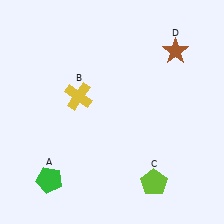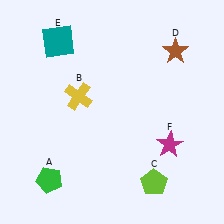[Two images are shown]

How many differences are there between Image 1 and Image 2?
There are 2 differences between the two images.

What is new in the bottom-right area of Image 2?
A magenta star (F) was added in the bottom-right area of Image 2.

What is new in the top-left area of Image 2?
A teal square (E) was added in the top-left area of Image 2.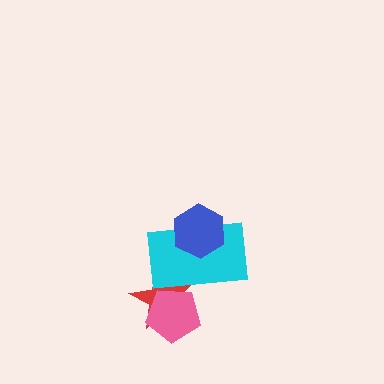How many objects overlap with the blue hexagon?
1 object overlaps with the blue hexagon.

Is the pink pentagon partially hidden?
No, no other shape covers it.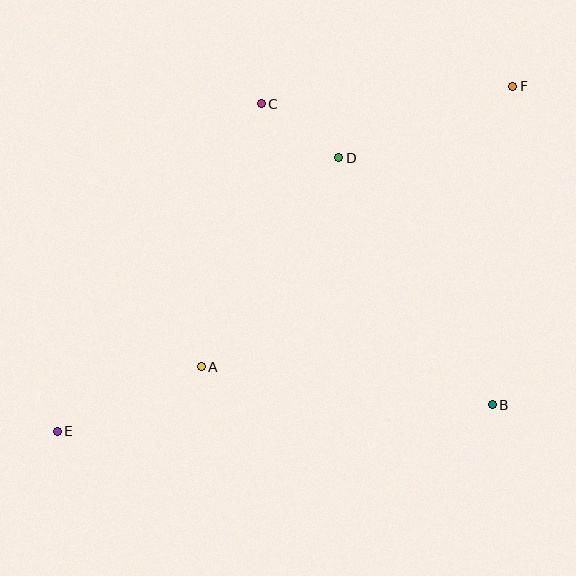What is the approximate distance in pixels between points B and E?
The distance between B and E is approximately 436 pixels.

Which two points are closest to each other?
Points C and D are closest to each other.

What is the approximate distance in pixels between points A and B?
The distance between A and B is approximately 293 pixels.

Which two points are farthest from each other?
Points E and F are farthest from each other.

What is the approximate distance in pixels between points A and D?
The distance between A and D is approximately 250 pixels.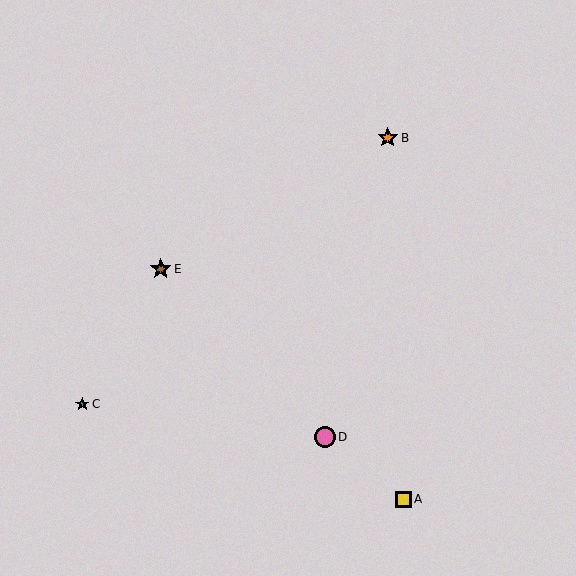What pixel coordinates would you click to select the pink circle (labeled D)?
Click at (325, 437) to select the pink circle D.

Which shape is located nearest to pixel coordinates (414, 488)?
The yellow square (labeled A) at (403, 499) is nearest to that location.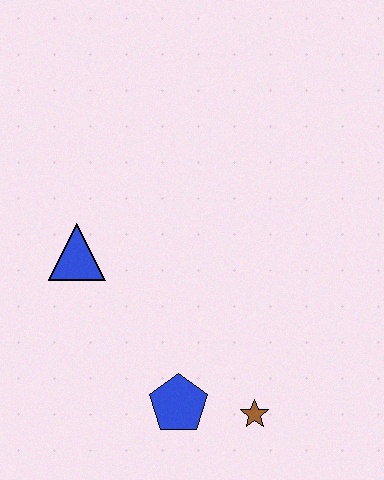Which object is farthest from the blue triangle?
The brown star is farthest from the blue triangle.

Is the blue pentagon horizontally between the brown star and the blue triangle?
Yes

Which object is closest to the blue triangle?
The blue pentagon is closest to the blue triangle.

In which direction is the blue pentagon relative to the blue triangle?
The blue pentagon is below the blue triangle.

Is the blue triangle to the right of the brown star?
No